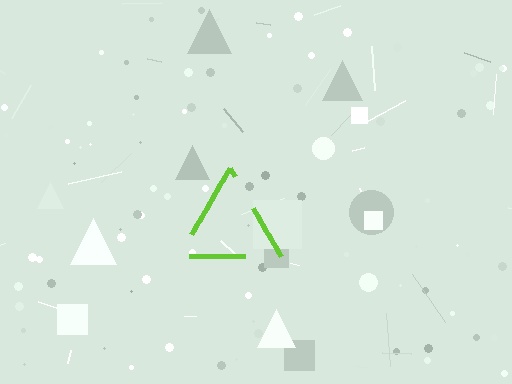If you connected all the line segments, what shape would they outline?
They would outline a triangle.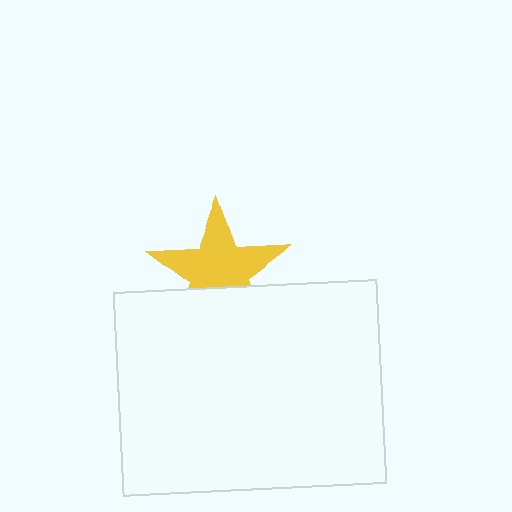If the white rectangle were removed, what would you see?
You would see the complete yellow star.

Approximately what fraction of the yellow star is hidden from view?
Roughly 31% of the yellow star is hidden behind the white rectangle.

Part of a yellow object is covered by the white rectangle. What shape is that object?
It is a star.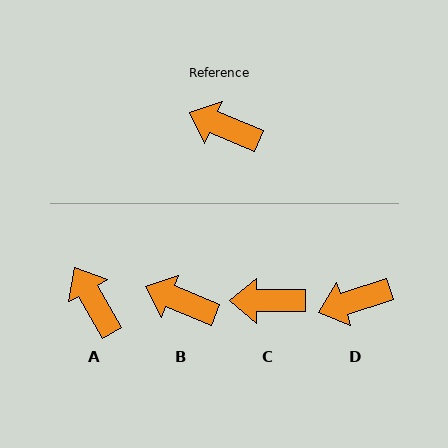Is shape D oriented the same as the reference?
No, it is off by about 40 degrees.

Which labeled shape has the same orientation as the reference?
B.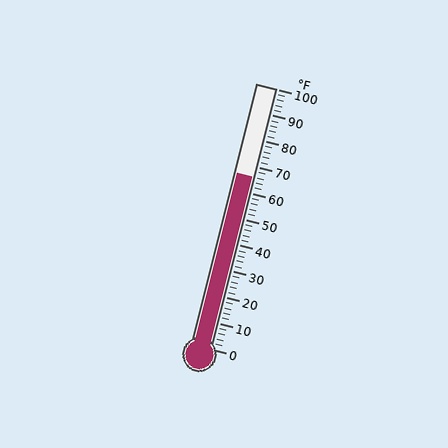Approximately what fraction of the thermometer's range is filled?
The thermometer is filled to approximately 65% of its range.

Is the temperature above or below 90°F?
The temperature is below 90°F.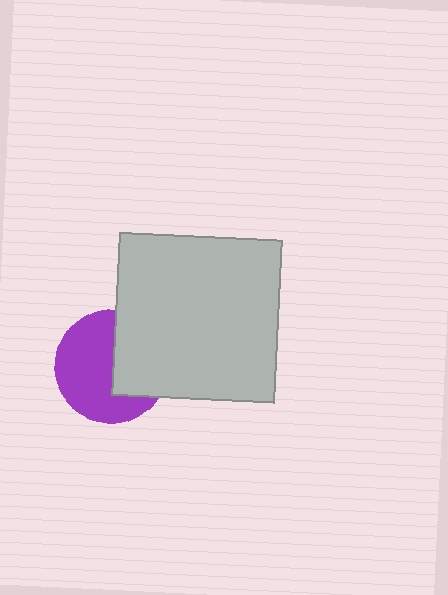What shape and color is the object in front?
The object in front is a light gray square.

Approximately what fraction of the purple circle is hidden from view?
Roughly 40% of the purple circle is hidden behind the light gray square.